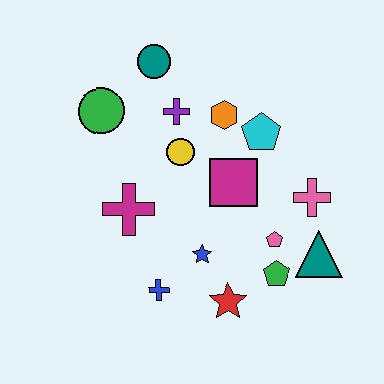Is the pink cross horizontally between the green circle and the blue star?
No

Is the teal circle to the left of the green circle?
No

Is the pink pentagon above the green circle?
No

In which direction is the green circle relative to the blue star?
The green circle is above the blue star.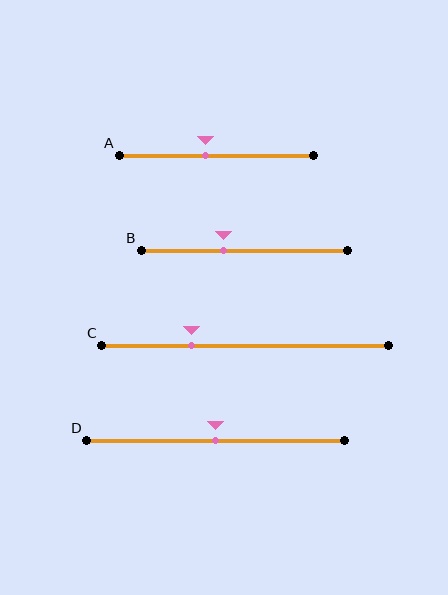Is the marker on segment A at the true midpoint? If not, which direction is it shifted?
No, the marker on segment A is shifted to the left by about 6% of the segment length.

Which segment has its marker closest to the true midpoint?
Segment D has its marker closest to the true midpoint.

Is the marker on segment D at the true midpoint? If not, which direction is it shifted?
Yes, the marker on segment D is at the true midpoint.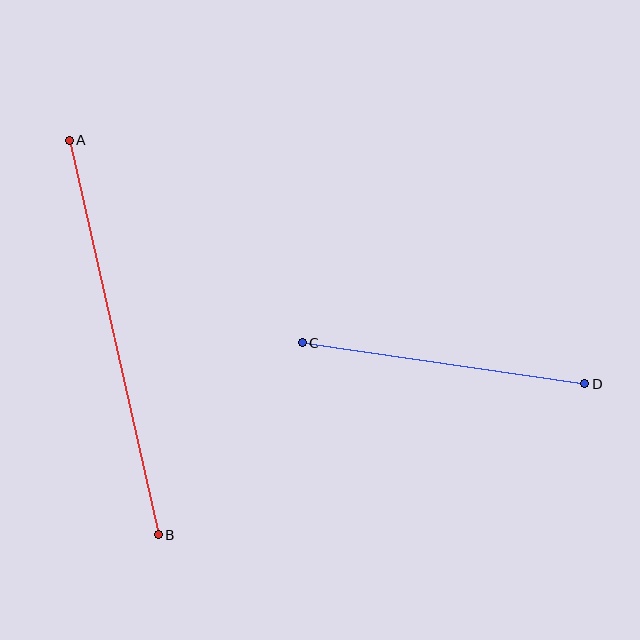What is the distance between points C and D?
The distance is approximately 285 pixels.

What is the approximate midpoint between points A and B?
The midpoint is at approximately (114, 338) pixels.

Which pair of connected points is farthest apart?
Points A and B are farthest apart.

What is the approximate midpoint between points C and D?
The midpoint is at approximately (443, 363) pixels.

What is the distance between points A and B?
The distance is approximately 404 pixels.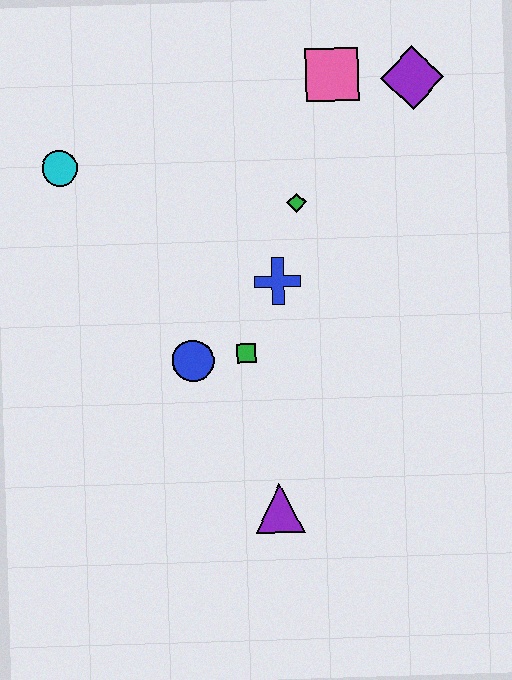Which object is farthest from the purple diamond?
The purple triangle is farthest from the purple diamond.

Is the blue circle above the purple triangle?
Yes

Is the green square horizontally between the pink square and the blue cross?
No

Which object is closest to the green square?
The blue circle is closest to the green square.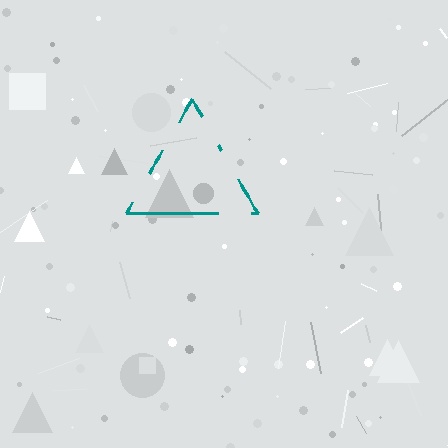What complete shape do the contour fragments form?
The contour fragments form a triangle.